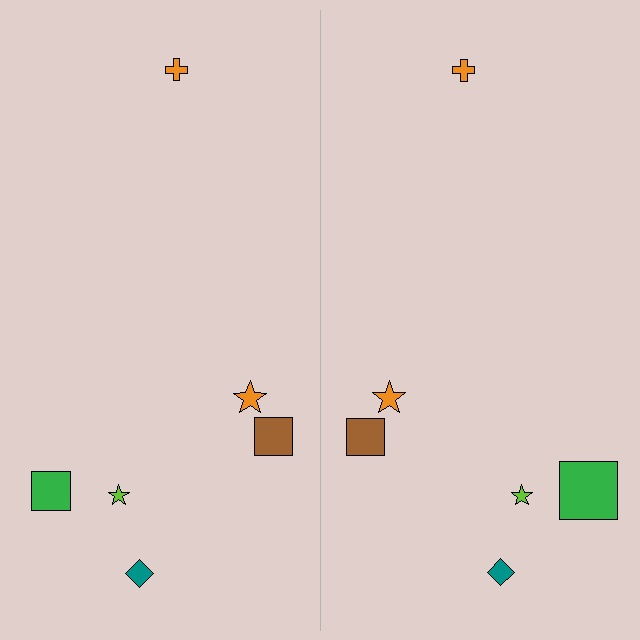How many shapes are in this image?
There are 12 shapes in this image.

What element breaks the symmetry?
The green square on the right side has a different size than its mirror counterpart.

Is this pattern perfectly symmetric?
No, the pattern is not perfectly symmetric. The green square on the right side has a different size than its mirror counterpart.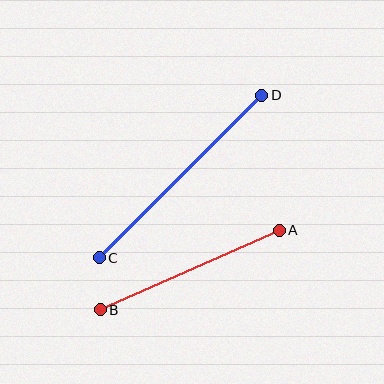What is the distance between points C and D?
The distance is approximately 230 pixels.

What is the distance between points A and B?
The distance is approximately 196 pixels.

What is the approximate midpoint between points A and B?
The midpoint is at approximately (190, 270) pixels.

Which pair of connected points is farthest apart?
Points C and D are farthest apart.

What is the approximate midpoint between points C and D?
The midpoint is at approximately (181, 176) pixels.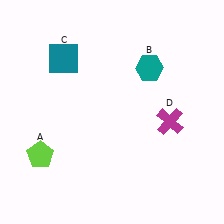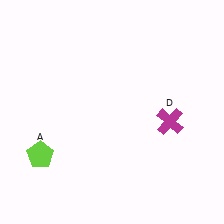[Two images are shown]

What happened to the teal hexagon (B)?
The teal hexagon (B) was removed in Image 2. It was in the top-right area of Image 1.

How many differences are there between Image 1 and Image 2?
There are 2 differences between the two images.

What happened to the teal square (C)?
The teal square (C) was removed in Image 2. It was in the top-left area of Image 1.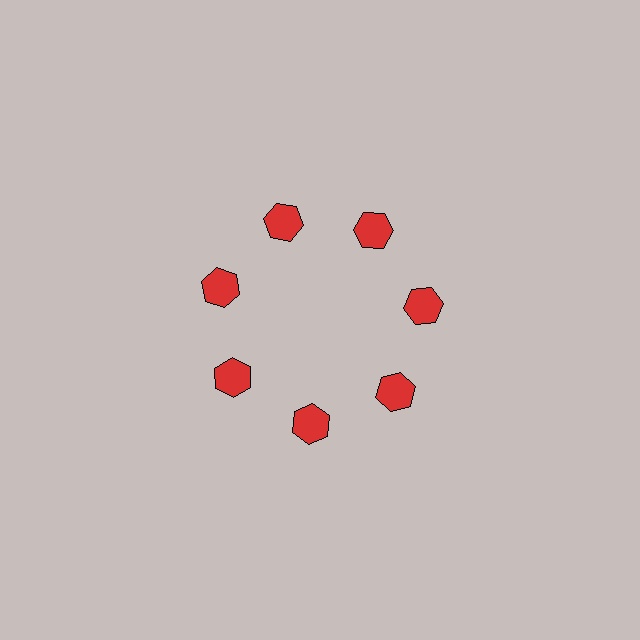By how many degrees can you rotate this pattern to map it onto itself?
The pattern maps onto itself every 51 degrees of rotation.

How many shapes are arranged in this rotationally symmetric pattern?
There are 7 shapes, arranged in 7 groups of 1.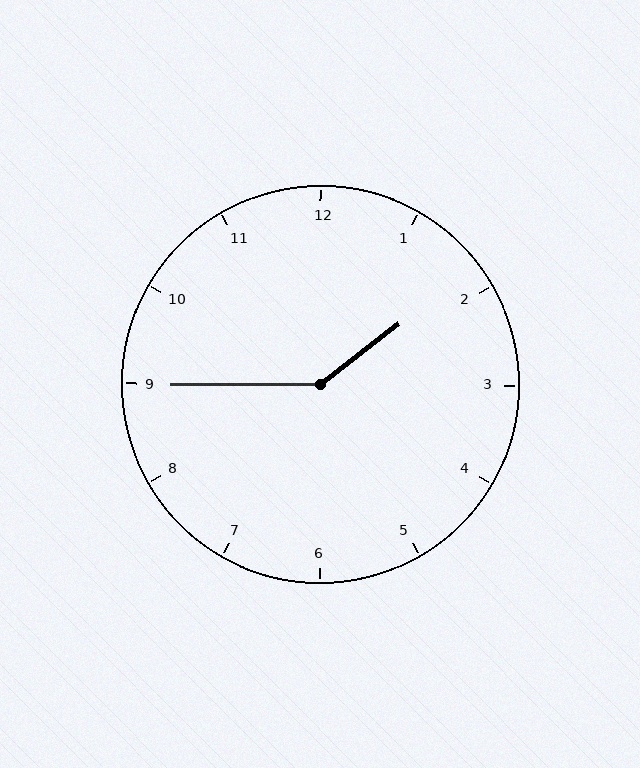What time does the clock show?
1:45.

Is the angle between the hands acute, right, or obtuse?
It is obtuse.